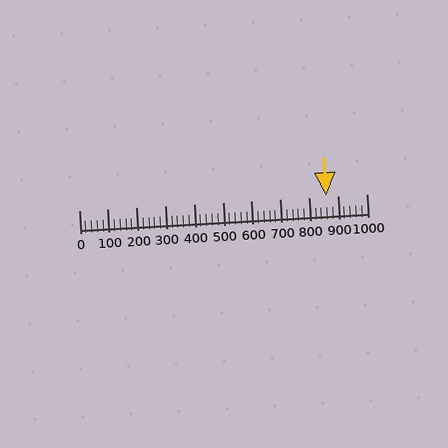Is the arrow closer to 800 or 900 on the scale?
The arrow is closer to 900.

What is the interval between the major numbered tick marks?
The major tick marks are spaced 100 units apart.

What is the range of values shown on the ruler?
The ruler shows values from 0 to 1000.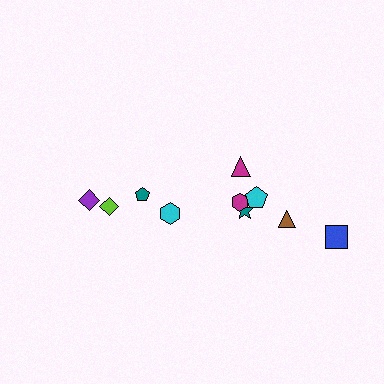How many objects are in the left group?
There are 4 objects.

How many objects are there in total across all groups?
There are 10 objects.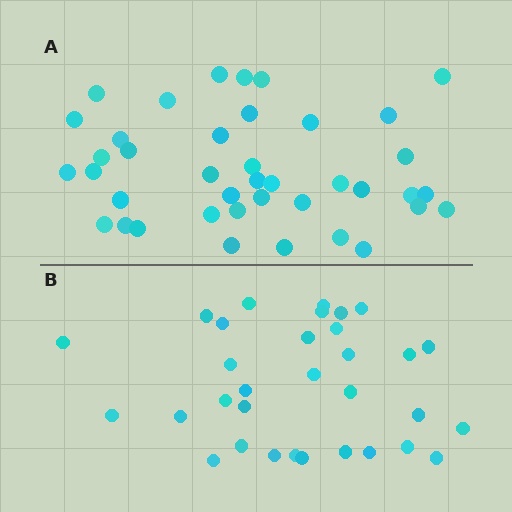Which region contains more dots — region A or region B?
Region A (the top region) has more dots.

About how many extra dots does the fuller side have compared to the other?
Region A has roughly 8 or so more dots than region B.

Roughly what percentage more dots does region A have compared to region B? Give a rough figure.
About 25% more.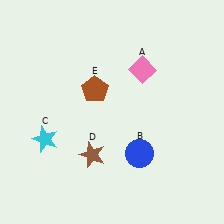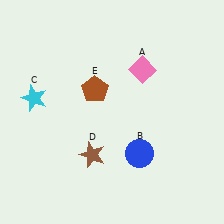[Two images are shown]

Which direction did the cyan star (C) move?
The cyan star (C) moved up.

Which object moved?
The cyan star (C) moved up.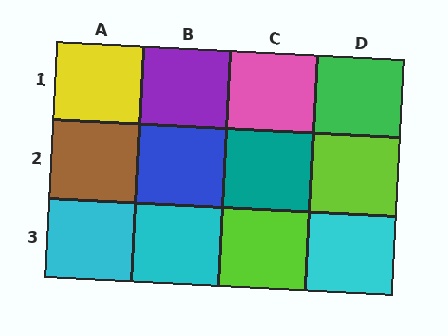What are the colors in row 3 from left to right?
Cyan, cyan, lime, cyan.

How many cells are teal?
1 cell is teal.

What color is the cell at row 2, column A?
Brown.